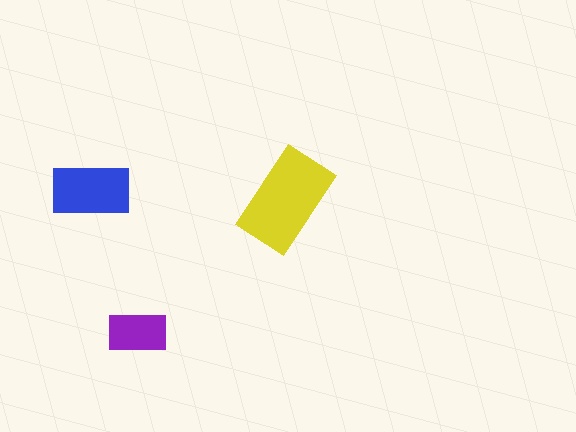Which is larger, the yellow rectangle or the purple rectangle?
The yellow one.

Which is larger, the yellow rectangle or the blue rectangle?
The yellow one.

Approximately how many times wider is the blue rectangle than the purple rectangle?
About 1.5 times wider.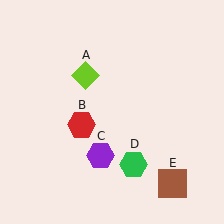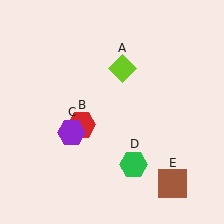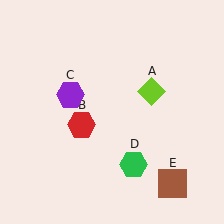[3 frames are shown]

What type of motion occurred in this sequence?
The lime diamond (object A), purple hexagon (object C) rotated clockwise around the center of the scene.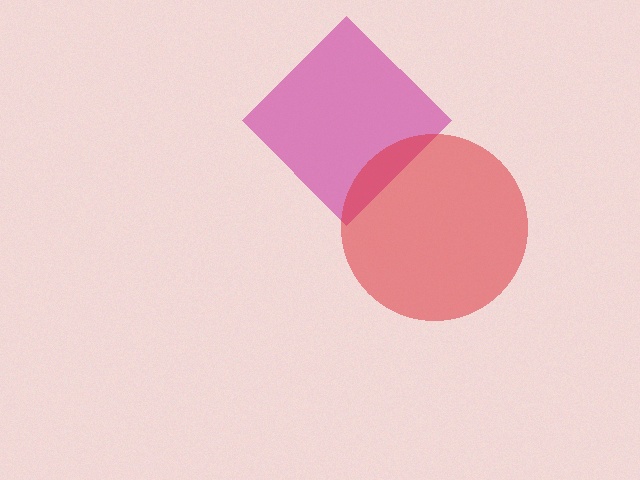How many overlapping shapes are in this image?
There are 2 overlapping shapes in the image.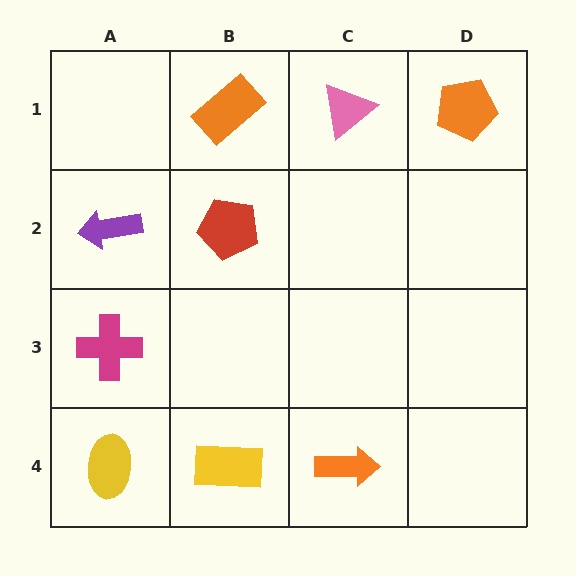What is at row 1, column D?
An orange pentagon.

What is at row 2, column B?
A red pentagon.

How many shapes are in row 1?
3 shapes.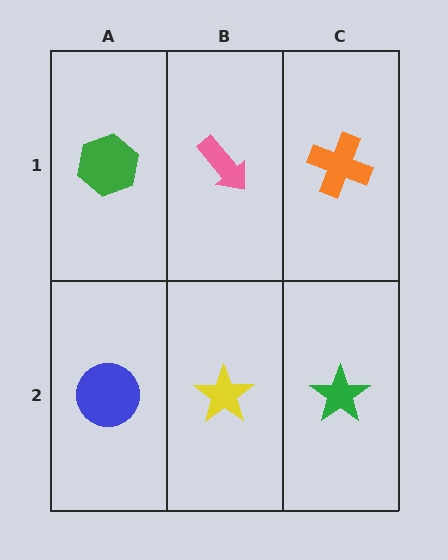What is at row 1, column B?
A pink arrow.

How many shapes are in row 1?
3 shapes.